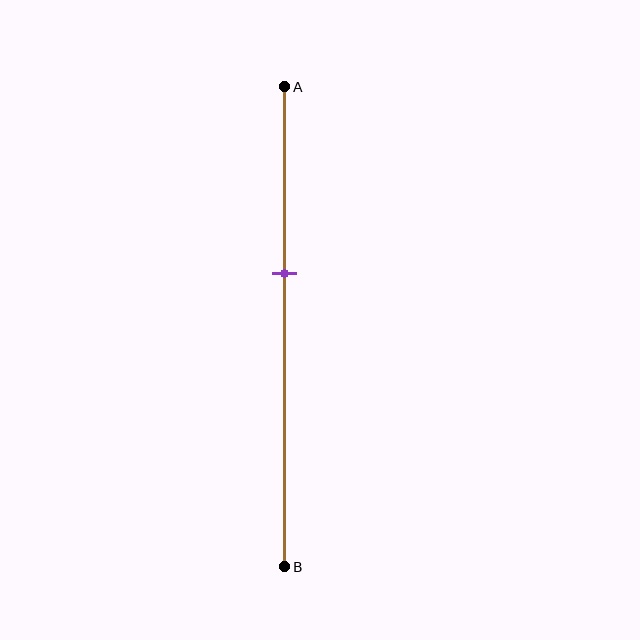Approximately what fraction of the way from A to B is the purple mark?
The purple mark is approximately 40% of the way from A to B.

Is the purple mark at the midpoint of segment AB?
No, the mark is at about 40% from A, not at the 50% midpoint.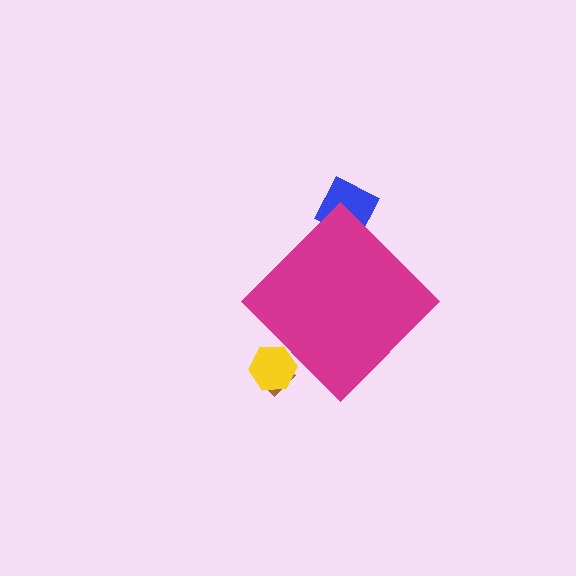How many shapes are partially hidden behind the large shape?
3 shapes are partially hidden.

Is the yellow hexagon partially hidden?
Yes, the yellow hexagon is partially hidden behind the magenta diamond.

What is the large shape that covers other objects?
A magenta diamond.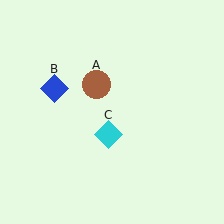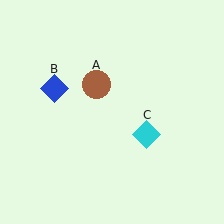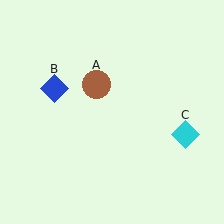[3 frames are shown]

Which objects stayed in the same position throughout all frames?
Brown circle (object A) and blue diamond (object B) remained stationary.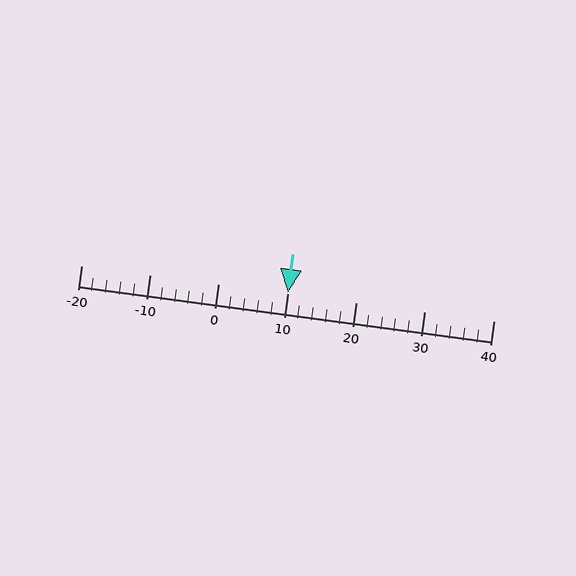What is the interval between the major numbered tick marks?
The major tick marks are spaced 10 units apart.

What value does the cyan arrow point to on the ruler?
The cyan arrow points to approximately 10.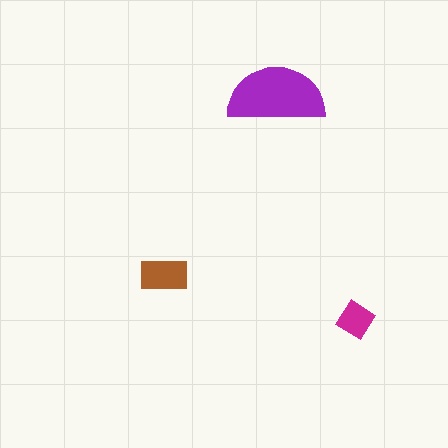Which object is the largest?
The purple semicircle.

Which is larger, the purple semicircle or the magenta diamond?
The purple semicircle.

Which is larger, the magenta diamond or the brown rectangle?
The brown rectangle.